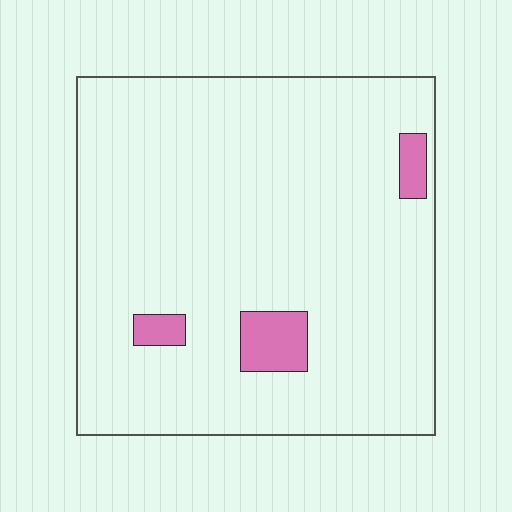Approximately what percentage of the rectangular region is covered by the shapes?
Approximately 5%.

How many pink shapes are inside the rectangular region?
3.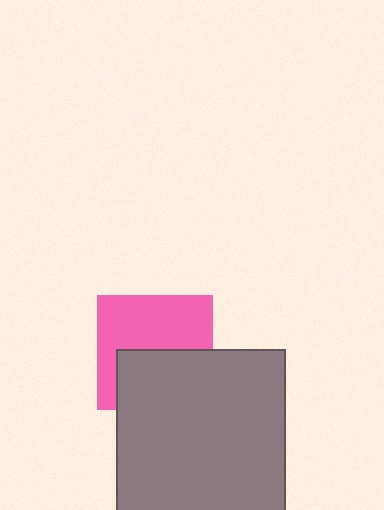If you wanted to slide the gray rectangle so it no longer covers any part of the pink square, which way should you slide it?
Slide it down — that is the most direct way to separate the two shapes.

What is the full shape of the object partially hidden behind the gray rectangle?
The partially hidden object is a pink square.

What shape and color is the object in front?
The object in front is a gray rectangle.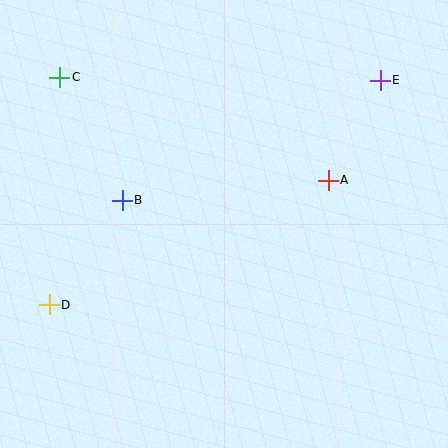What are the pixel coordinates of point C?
Point C is at (60, 77).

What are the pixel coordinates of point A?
Point A is at (328, 180).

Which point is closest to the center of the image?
Point B at (122, 200) is closest to the center.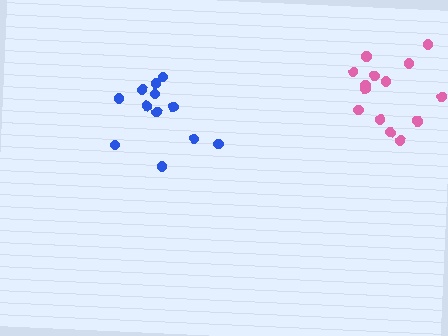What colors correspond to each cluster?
The clusters are colored: pink, blue.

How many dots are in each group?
Group 1: 14 dots, Group 2: 12 dots (26 total).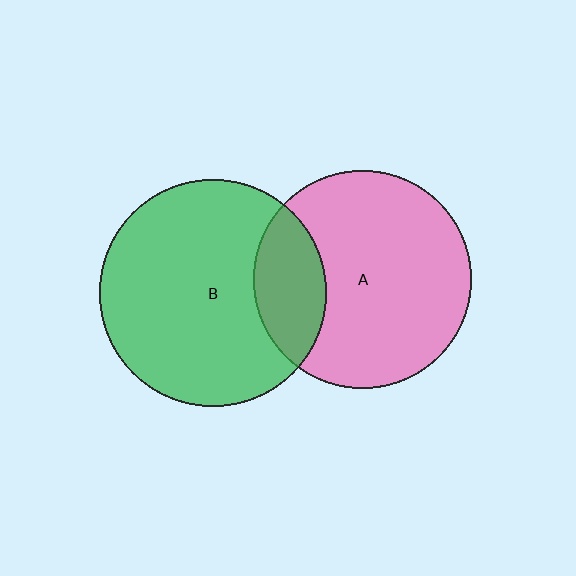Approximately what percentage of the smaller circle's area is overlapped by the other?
Approximately 20%.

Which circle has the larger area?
Circle B (green).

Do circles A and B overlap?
Yes.